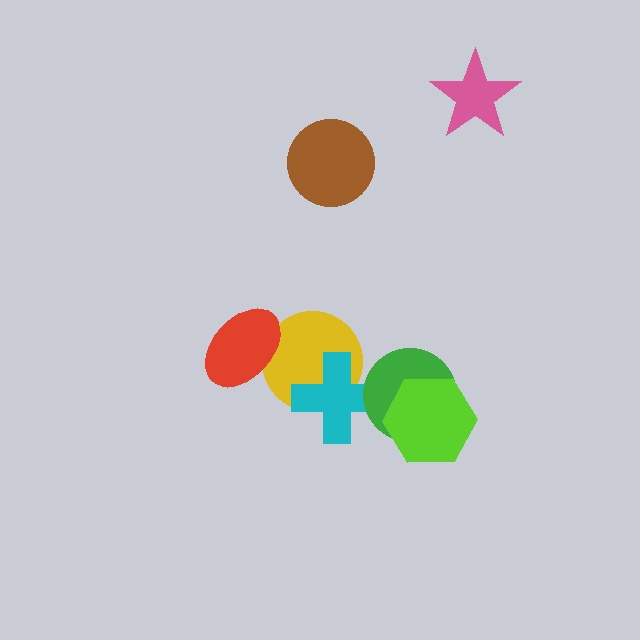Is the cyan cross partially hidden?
Yes, it is partially covered by another shape.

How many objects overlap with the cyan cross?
2 objects overlap with the cyan cross.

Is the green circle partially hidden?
Yes, it is partially covered by another shape.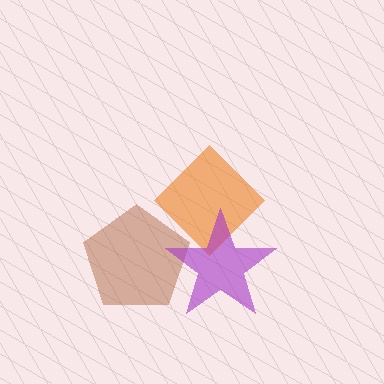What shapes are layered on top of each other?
The layered shapes are: a brown pentagon, an orange diamond, a purple star.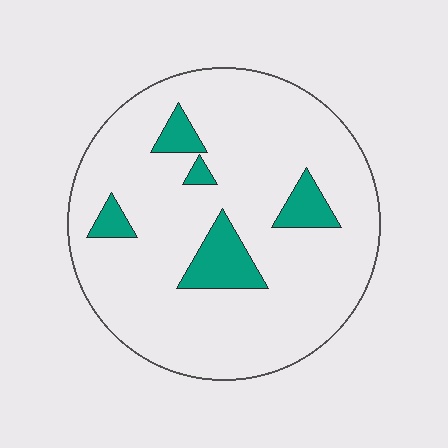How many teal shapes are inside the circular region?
5.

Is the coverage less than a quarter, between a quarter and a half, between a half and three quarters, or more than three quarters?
Less than a quarter.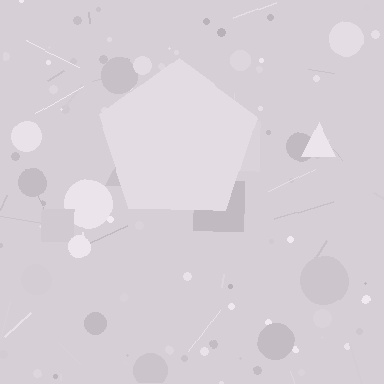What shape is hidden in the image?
A pentagon is hidden in the image.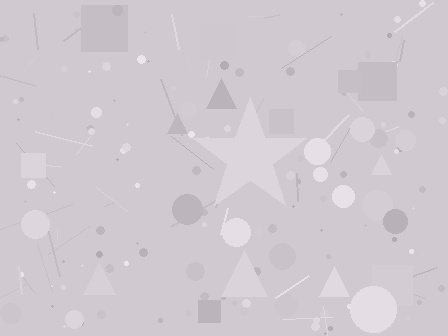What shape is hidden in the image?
A star is hidden in the image.